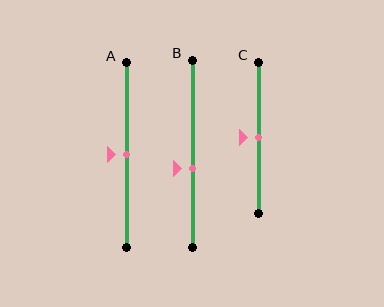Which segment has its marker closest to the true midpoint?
Segment A has its marker closest to the true midpoint.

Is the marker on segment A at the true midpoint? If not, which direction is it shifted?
Yes, the marker on segment A is at the true midpoint.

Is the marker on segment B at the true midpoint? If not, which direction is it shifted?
No, the marker on segment B is shifted downward by about 8% of the segment length.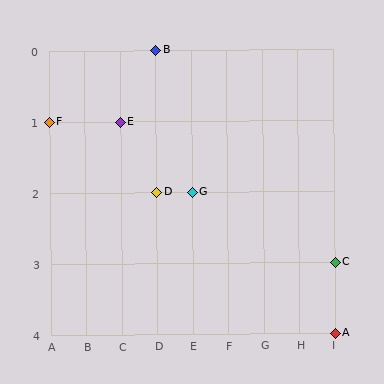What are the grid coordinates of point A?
Point A is at grid coordinates (I, 4).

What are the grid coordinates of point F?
Point F is at grid coordinates (A, 1).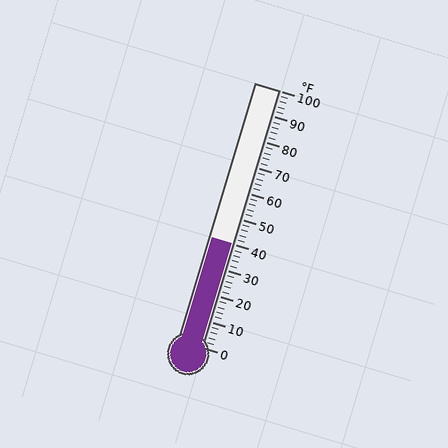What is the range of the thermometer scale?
The thermometer scale ranges from 0°F to 100°F.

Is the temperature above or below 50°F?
The temperature is below 50°F.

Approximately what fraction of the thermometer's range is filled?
The thermometer is filled to approximately 40% of its range.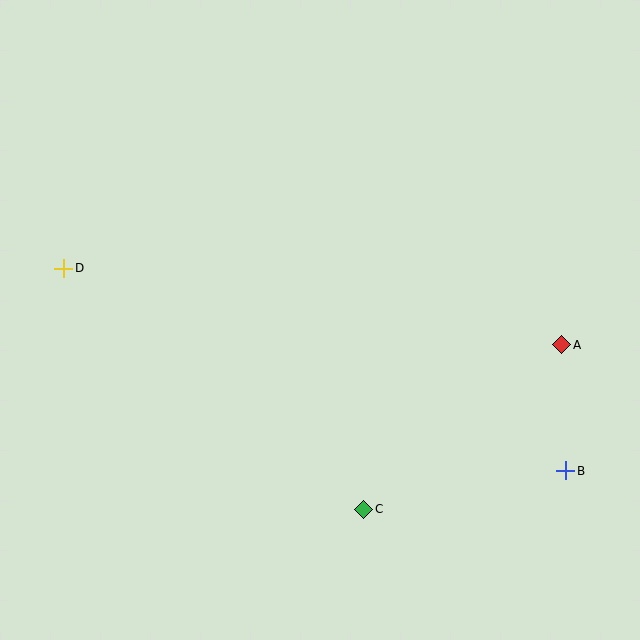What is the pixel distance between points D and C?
The distance between D and C is 385 pixels.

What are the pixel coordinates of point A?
Point A is at (562, 345).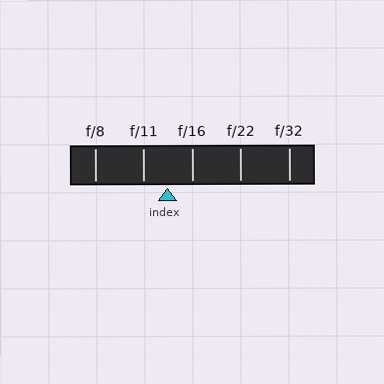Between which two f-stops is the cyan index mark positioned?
The index mark is between f/11 and f/16.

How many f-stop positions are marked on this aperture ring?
There are 5 f-stop positions marked.